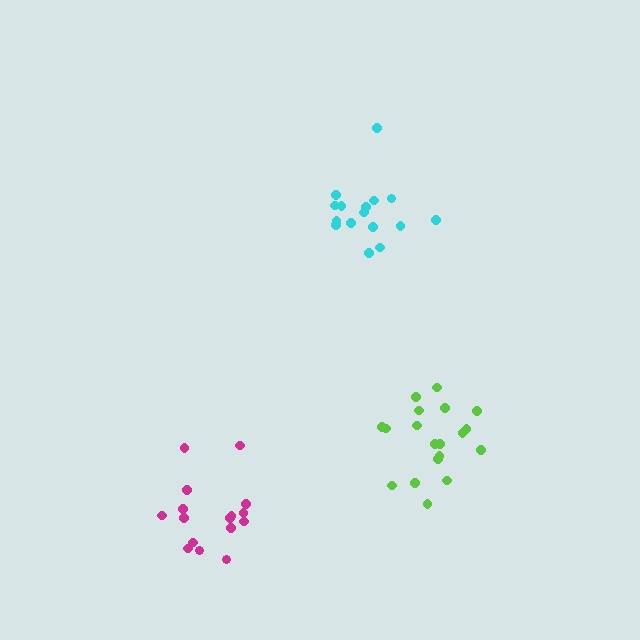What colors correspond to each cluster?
The clusters are colored: lime, magenta, cyan.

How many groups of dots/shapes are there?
There are 3 groups.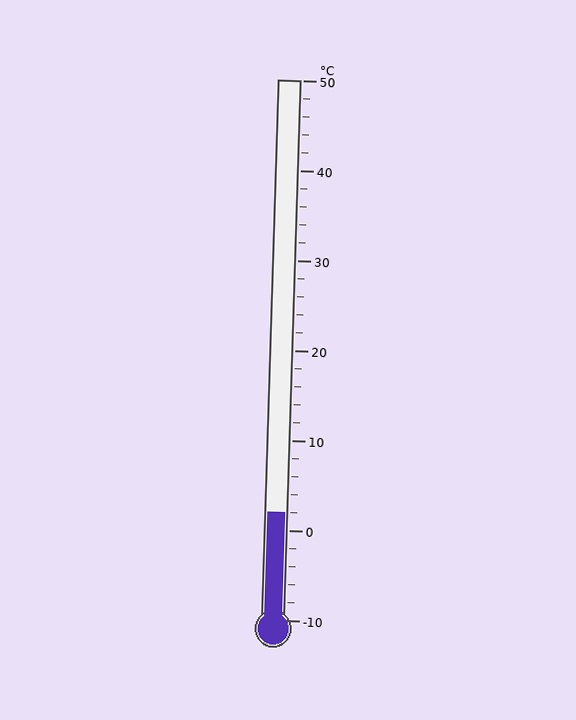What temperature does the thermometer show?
The thermometer shows approximately 2°C.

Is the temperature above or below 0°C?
The temperature is above 0°C.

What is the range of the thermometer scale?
The thermometer scale ranges from -10°C to 50°C.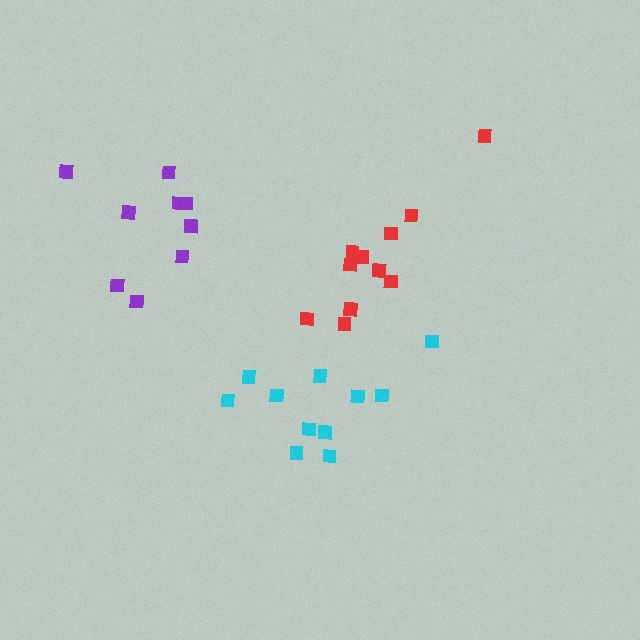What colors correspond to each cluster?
The clusters are colored: cyan, red, purple.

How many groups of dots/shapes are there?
There are 3 groups.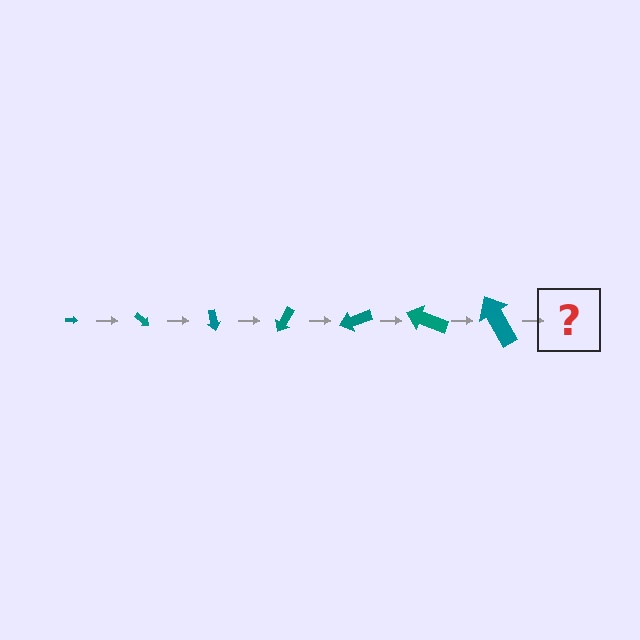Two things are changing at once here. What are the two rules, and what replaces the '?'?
The two rules are that the arrow grows larger each step and it rotates 40 degrees each step. The '?' should be an arrow, larger than the previous one and rotated 280 degrees from the start.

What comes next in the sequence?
The next element should be an arrow, larger than the previous one and rotated 280 degrees from the start.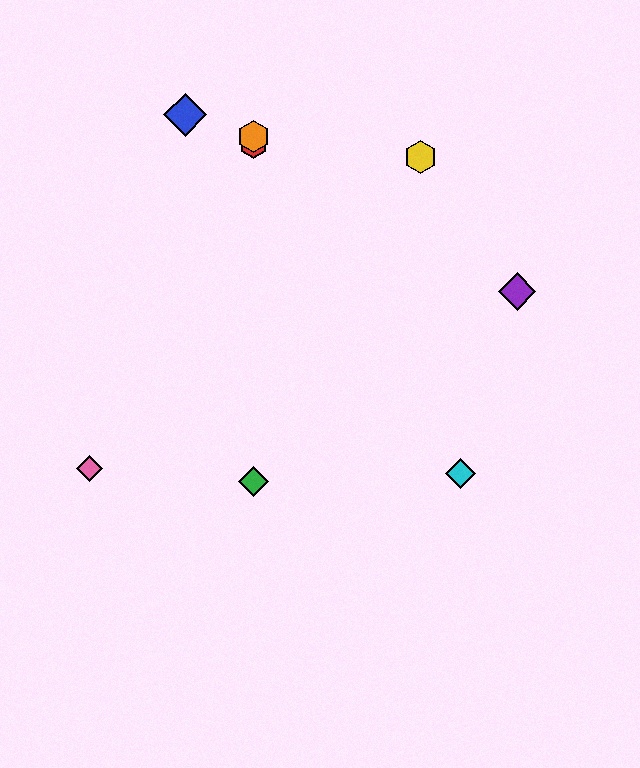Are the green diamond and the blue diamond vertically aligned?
No, the green diamond is at x≈253 and the blue diamond is at x≈185.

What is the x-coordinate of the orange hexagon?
The orange hexagon is at x≈253.